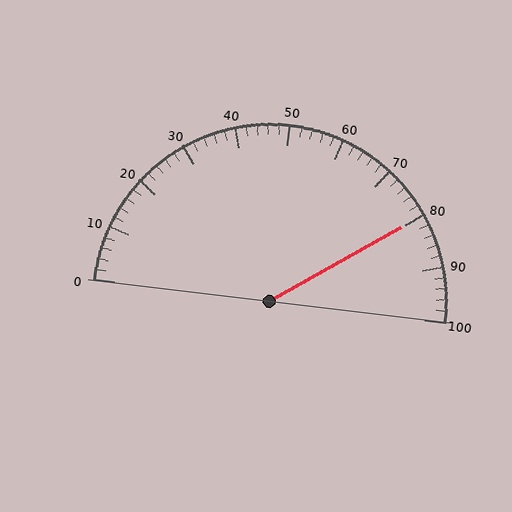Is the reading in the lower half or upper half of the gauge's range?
The reading is in the upper half of the range (0 to 100).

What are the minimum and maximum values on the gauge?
The gauge ranges from 0 to 100.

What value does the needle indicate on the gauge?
The needle indicates approximately 80.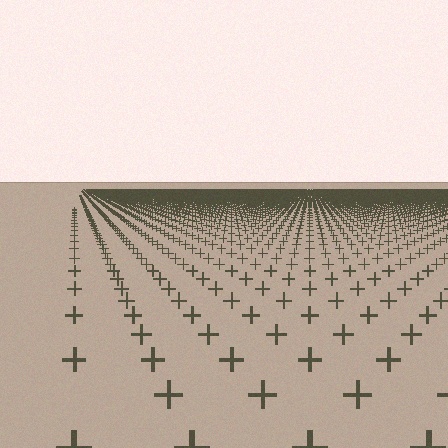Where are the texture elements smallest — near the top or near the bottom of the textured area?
Near the top.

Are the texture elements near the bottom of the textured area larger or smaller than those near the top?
Larger. Near the bottom, elements are closer to the viewer and appear at a bigger on-screen size.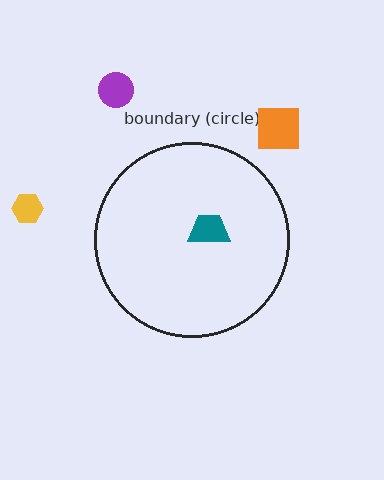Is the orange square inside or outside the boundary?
Outside.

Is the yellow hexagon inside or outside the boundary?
Outside.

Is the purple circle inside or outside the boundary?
Outside.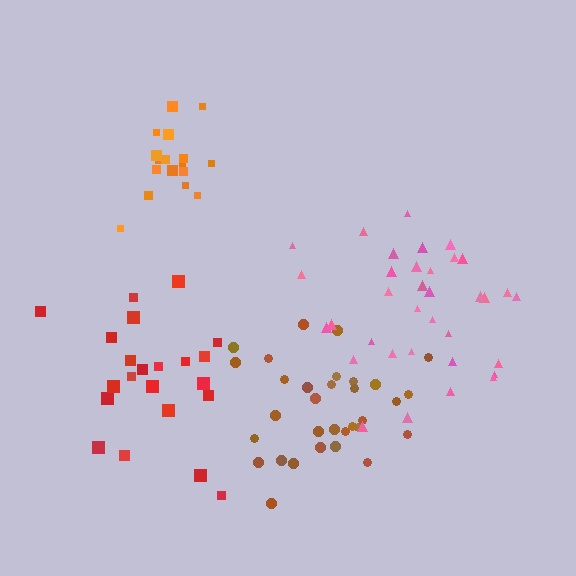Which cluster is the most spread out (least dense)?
Red.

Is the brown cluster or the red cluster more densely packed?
Brown.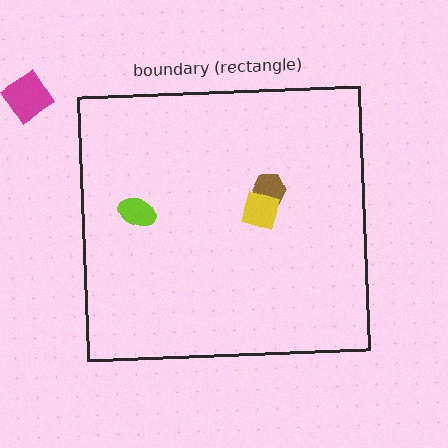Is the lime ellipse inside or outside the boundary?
Inside.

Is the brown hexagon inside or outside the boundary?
Inside.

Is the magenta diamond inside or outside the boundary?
Outside.